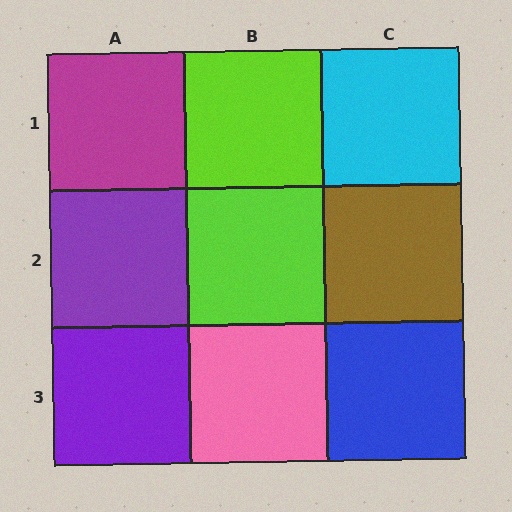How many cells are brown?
1 cell is brown.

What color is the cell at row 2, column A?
Purple.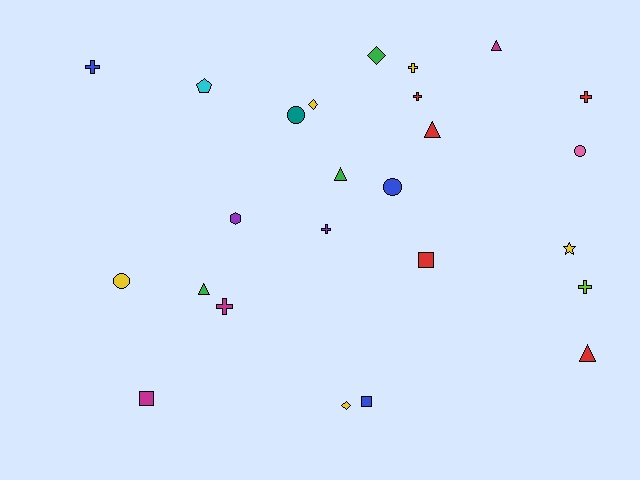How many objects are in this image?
There are 25 objects.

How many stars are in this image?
There is 1 star.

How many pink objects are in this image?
There is 1 pink object.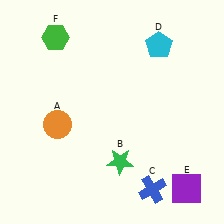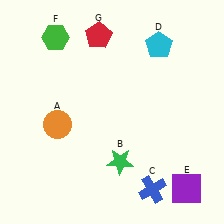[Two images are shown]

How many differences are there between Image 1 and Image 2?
There is 1 difference between the two images.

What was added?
A red pentagon (G) was added in Image 2.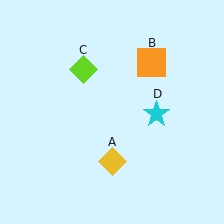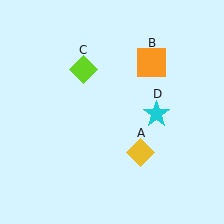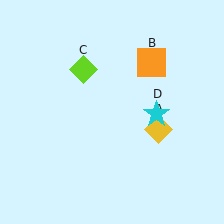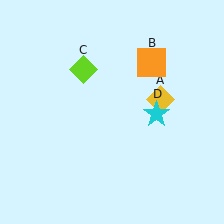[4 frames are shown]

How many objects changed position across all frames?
1 object changed position: yellow diamond (object A).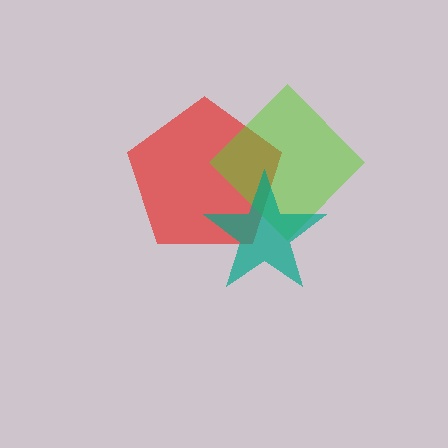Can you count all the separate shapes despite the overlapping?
Yes, there are 3 separate shapes.